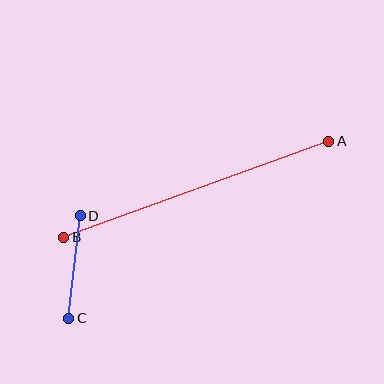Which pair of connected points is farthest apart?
Points A and B are farthest apart.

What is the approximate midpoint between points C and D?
The midpoint is at approximately (75, 267) pixels.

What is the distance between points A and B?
The distance is approximately 282 pixels.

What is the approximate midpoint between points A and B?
The midpoint is at approximately (196, 189) pixels.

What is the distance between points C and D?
The distance is approximately 103 pixels.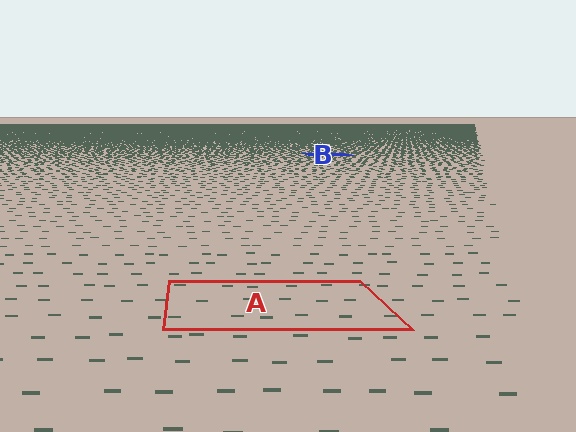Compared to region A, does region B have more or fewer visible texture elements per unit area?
Region B has more texture elements per unit area — they are packed more densely because it is farther away.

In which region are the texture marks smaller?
The texture marks are smaller in region B, because it is farther away.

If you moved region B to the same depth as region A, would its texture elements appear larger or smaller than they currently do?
They would appear larger. At a closer depth, the same texture elements are projected at a bigger on-screen size.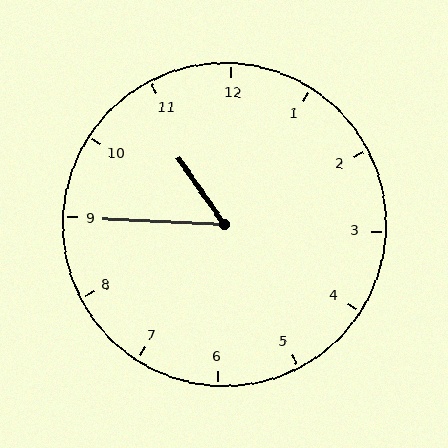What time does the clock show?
10:45.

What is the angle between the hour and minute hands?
Approximately 52 degrees.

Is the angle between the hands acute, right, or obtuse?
It is acute.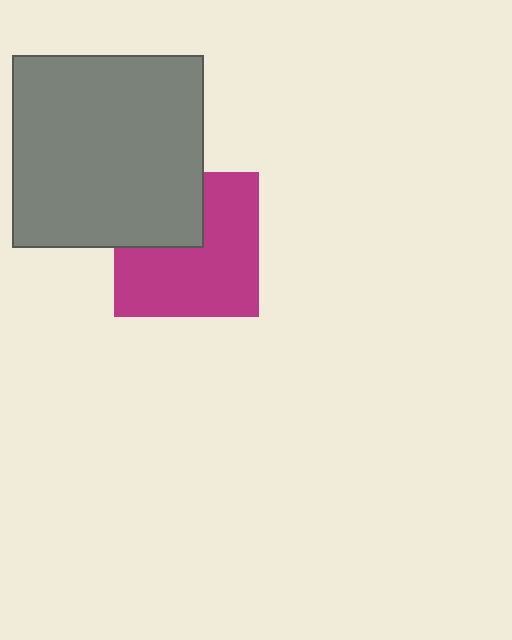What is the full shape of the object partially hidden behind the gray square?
The partially hidden object is a magenta square.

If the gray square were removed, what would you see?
You would see the complete magenta square.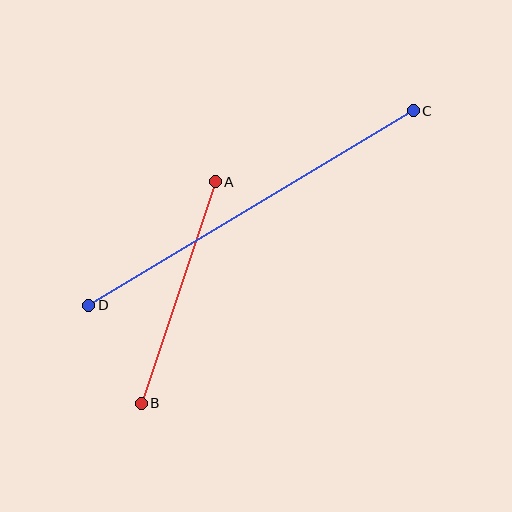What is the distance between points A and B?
The distance is approximately 233 pixels.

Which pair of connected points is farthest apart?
Points C and D are farthest apart.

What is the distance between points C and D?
The distance is approximately 378 pixels.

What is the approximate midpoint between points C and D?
The midpoint is at approximately (251, 208) pixels.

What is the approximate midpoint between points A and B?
The midpoint is at approximately (178, 293) pixels.